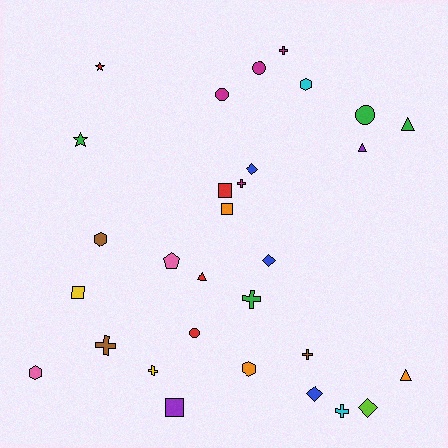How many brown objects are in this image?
There are 3 brown objects.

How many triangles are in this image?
There are 4 triangles.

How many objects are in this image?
There are 30 objects.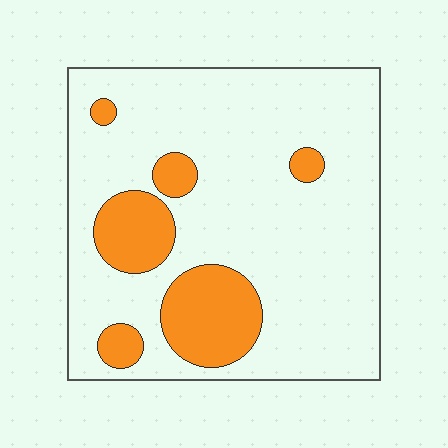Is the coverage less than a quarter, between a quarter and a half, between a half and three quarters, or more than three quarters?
Less than a quarter.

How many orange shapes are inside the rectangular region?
6.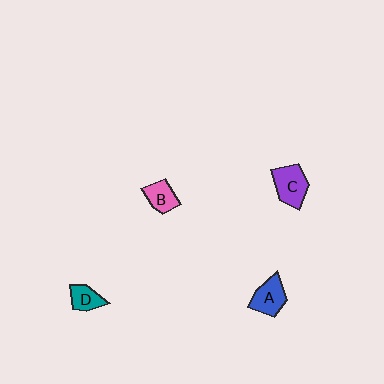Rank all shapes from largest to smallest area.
From largest to smallest: C (purple), A (blue), B (pink), D (teal).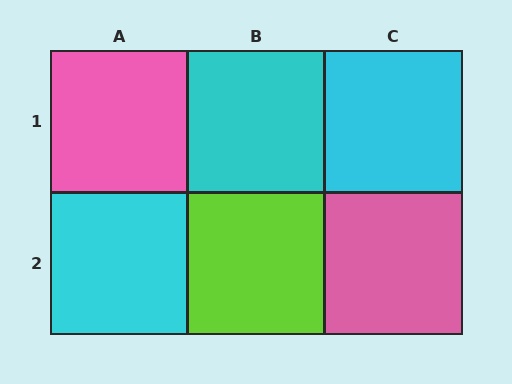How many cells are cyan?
3 cells are cyan.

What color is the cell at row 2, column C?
Pink.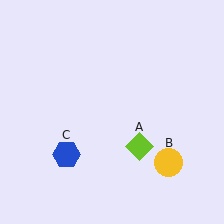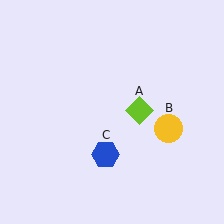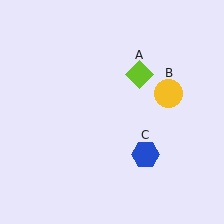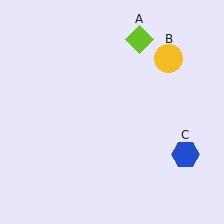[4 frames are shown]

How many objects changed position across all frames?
3 objects changed position: lime diamond (object A), yellow circle (object B), blue hexagon (object C).